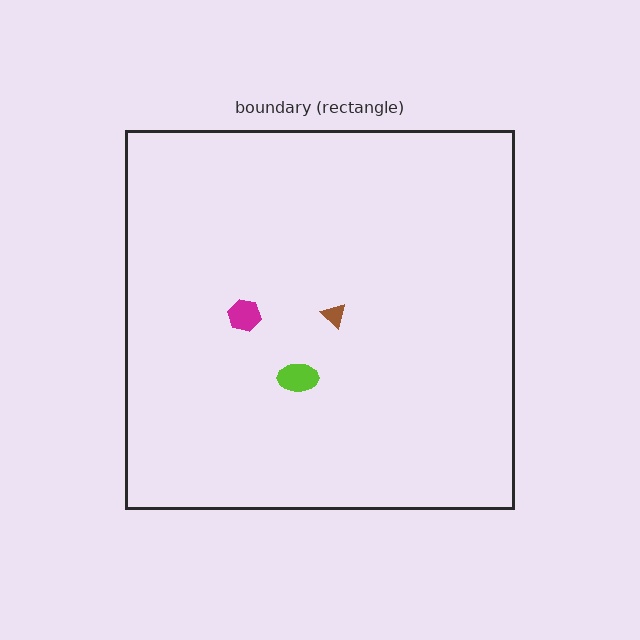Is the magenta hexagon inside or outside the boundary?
Inside.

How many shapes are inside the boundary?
3 inside, 0 outside.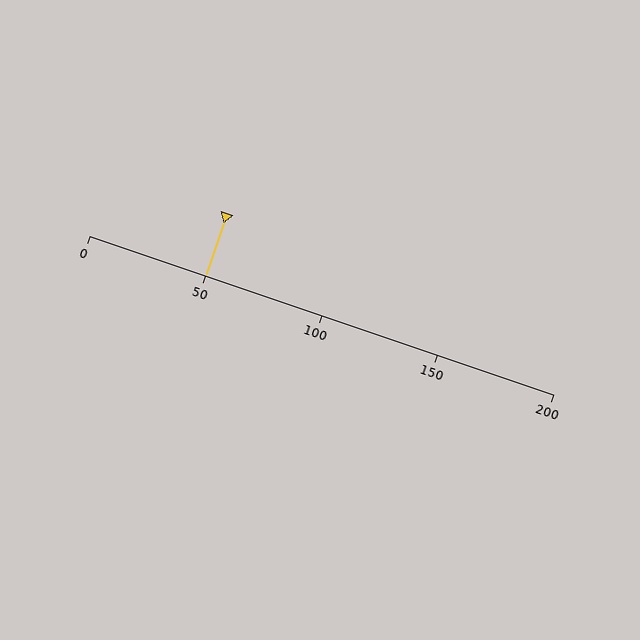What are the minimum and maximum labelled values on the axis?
The axis runs from 0 to 200.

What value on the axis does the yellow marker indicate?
The marker indicates approximately 50.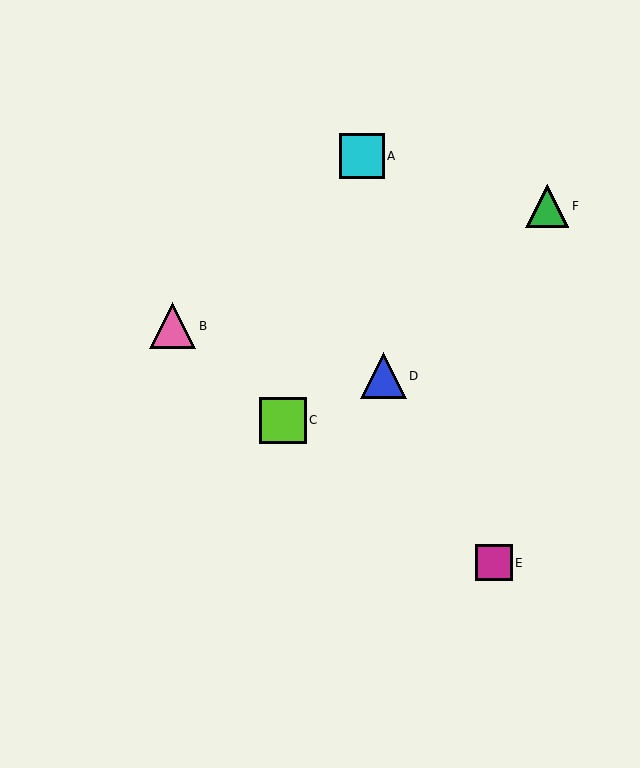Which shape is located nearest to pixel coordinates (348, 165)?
The cyan square (labeled A) at (362, 156) is nearest to that location.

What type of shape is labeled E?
Shape E is a magenta square.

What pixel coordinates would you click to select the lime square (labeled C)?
Click at (283, 420) to select the lime square C.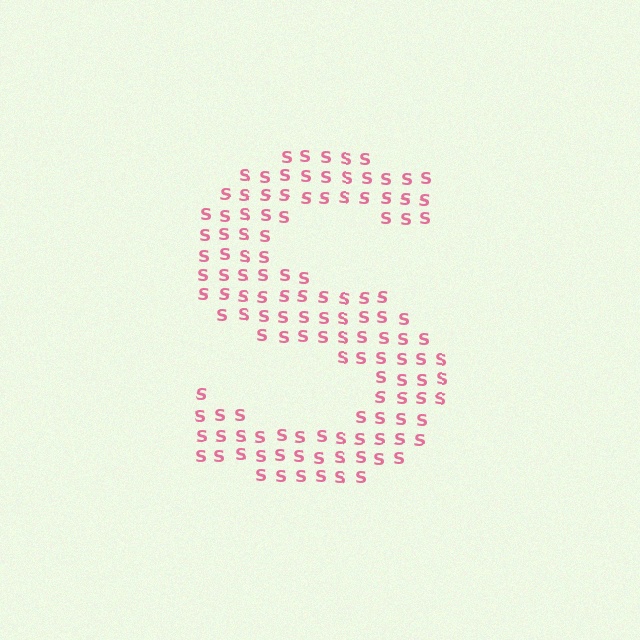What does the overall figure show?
The overall figure shows the letter S.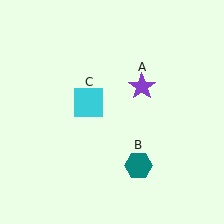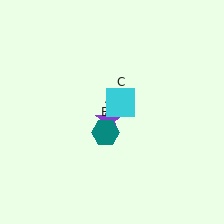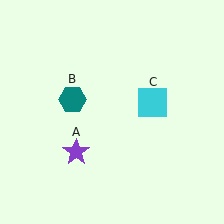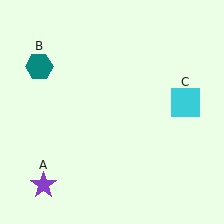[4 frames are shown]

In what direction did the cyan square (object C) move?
The cyan square (object C) moved right.